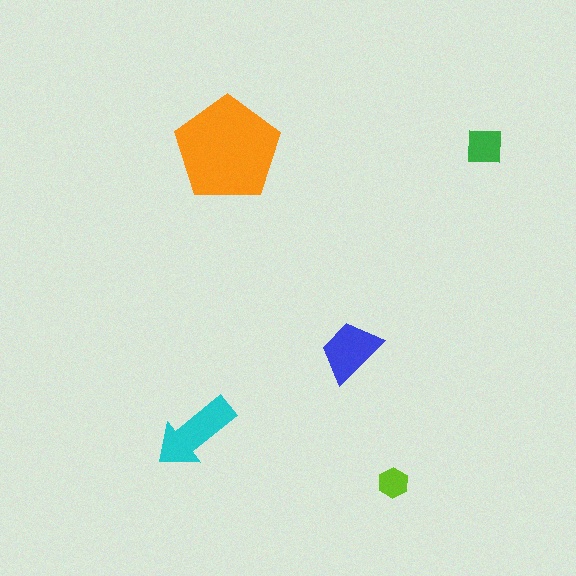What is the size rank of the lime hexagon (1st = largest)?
5th.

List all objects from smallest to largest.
The lime hexagon, the green square, the blue trapezoid, the cyan arrow, the orange pentagon.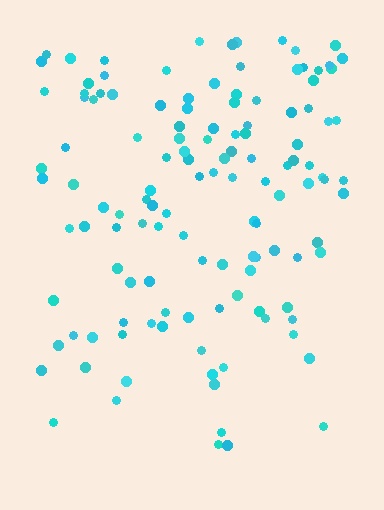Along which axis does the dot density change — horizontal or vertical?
Vertical.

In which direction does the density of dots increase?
From bottom to top, with the top side densest.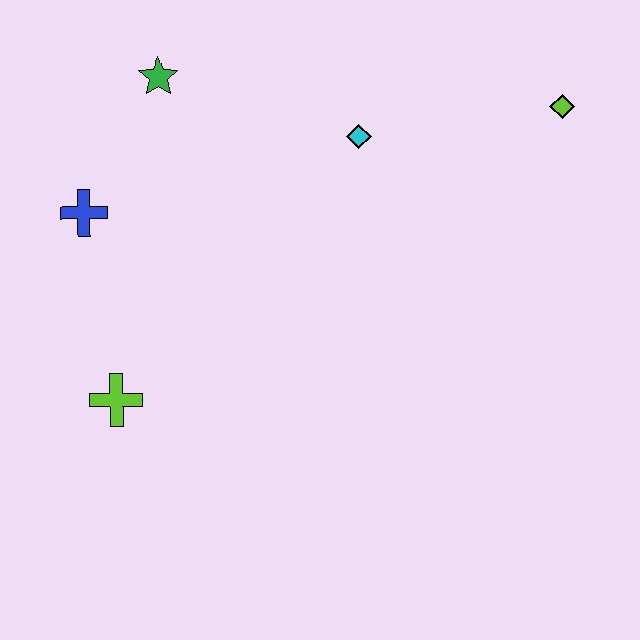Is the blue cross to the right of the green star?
No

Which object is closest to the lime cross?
The blue cross is closest to the lime cross.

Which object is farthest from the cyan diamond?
The lime cross is farthest from the cyan diamond.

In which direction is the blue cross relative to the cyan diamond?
The blue cross is to the left of the cyan diamond.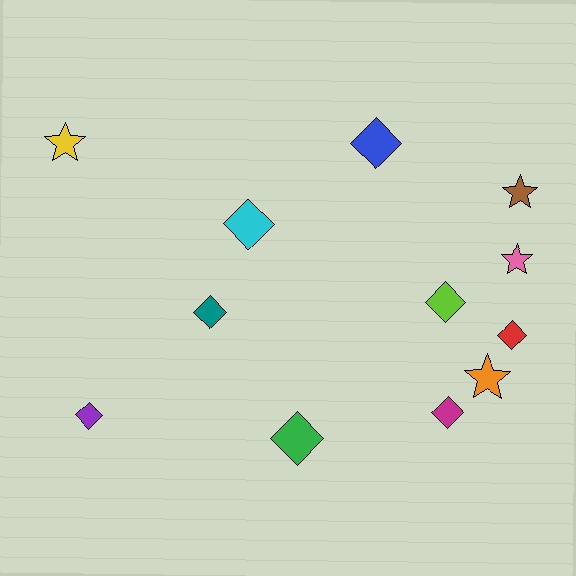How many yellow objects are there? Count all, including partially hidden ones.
There is 1 yellow object.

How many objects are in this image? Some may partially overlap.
There are 12 objects.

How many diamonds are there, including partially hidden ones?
There are 8 diamonds.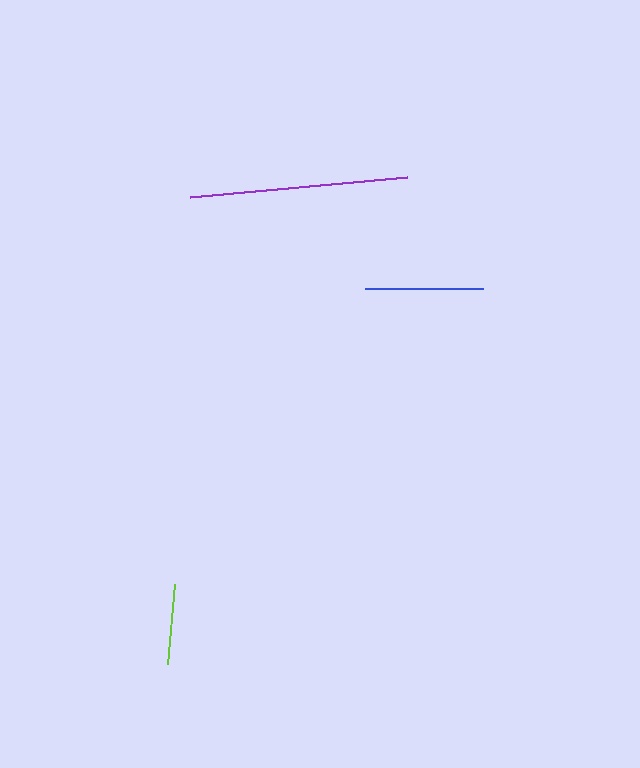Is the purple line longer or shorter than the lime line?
The purple line is longer than the lime line.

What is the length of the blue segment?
The blue segment is approximately 118 pixels long.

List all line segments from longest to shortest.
From longest to shortest: purple, blue, lime.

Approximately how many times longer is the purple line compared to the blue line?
The purple line is approximately 1.9 times the length of the blue line.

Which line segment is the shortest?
The lime line is the shortest at approximately 81 pixels.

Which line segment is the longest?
The purple line is the longest at approximately 218 pixels.